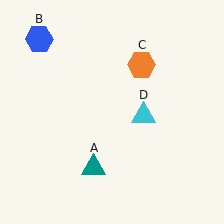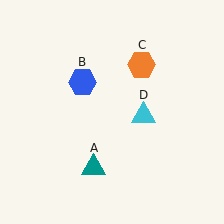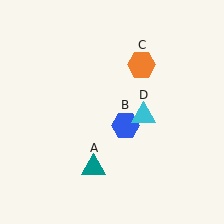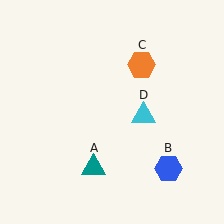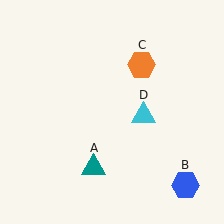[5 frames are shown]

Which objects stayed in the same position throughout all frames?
Teal triangle (object A) and orange hexagon (object C) and cyan triangle (object D) remained stationary.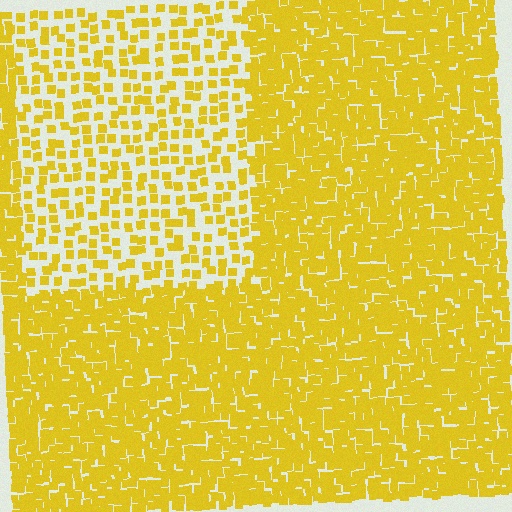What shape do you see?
I see a rectangle.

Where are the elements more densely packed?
The elements are more densely packed outside the rectangle boundary.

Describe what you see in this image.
The image contains small yellow elements arranged at two different densities. A rectangle-shaped region is visible where the elements are less densely packed than the surrounding area.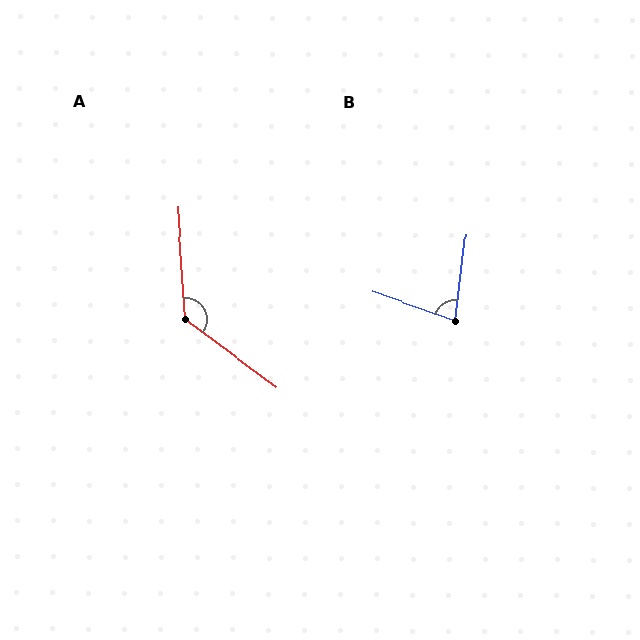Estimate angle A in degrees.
Approximately 130 degrees.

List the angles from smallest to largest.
B (78°), A (130°).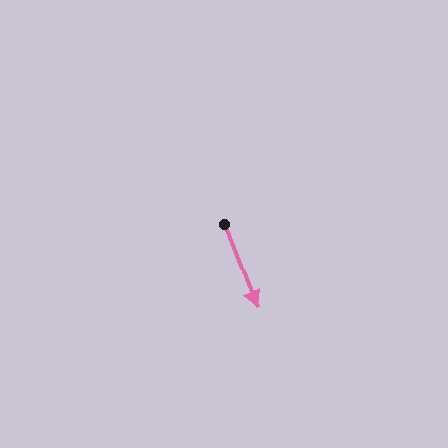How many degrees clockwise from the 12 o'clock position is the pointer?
Approximately 159 degrees.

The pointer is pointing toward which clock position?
Roughly 5 o'clock.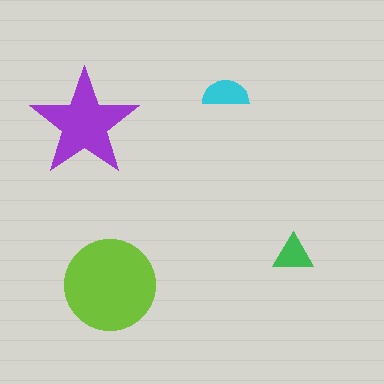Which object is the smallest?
The green triangle.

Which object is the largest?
The lime circle.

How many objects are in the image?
There are 4 objects in the image.